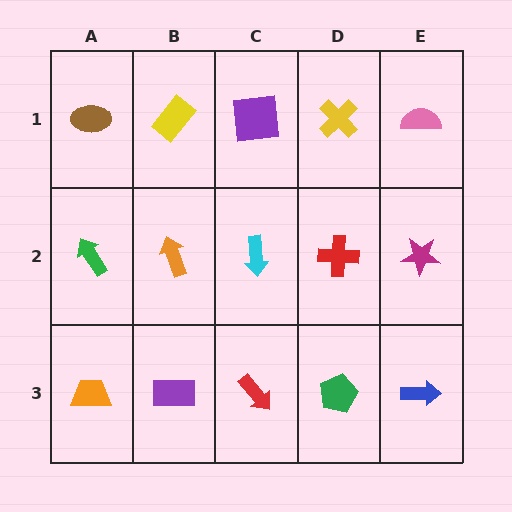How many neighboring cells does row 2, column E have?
3.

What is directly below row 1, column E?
A magenta star.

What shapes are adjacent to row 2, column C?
A purple square (row 1, column C), a red arrow (row 3, column C), an orange arrow (row 2, column B), a red cross (row 2, column D).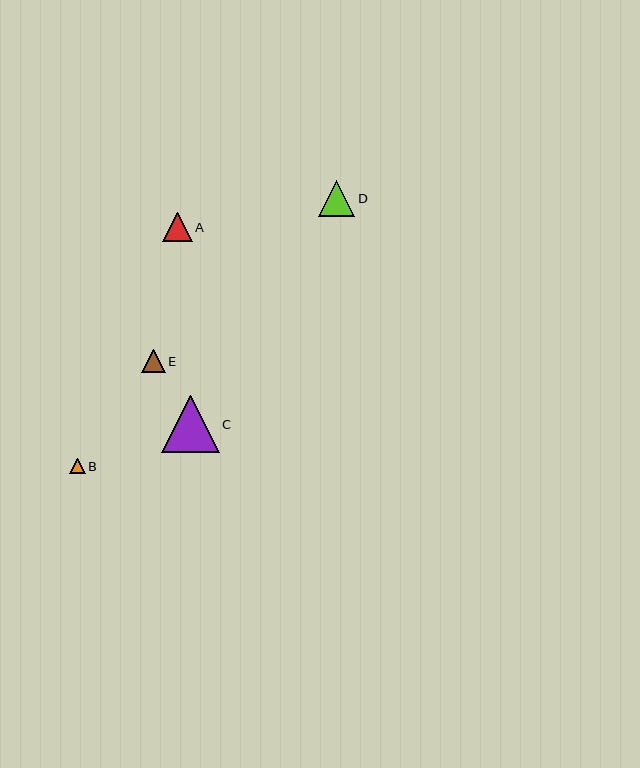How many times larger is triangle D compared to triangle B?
Triangle D is approximately 2.3 times the size of triangle B.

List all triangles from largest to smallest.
From largest to smallest: C, D, A, E, B.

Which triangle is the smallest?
Triangle B is the smallest with a size of approximately 16 pixels.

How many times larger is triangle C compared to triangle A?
Triangle C is approximately 2.0 times the size of triangle A.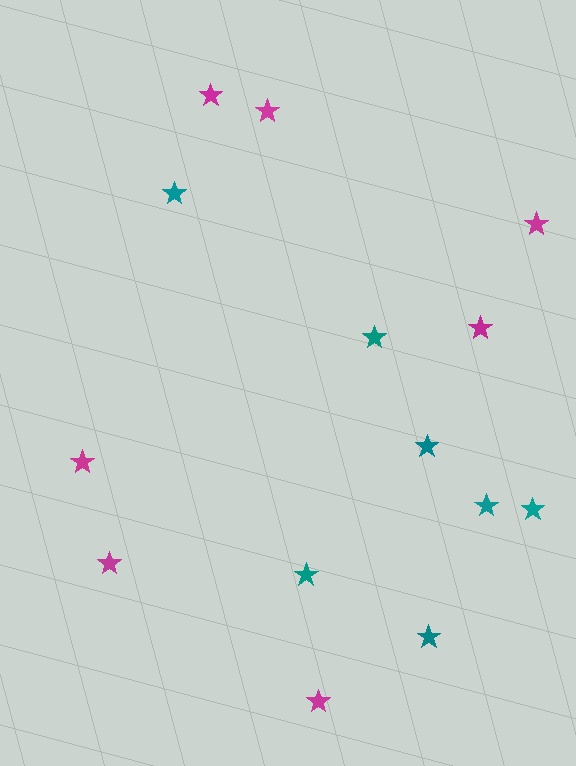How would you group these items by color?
There are 2 groups: one group of magenta stars (7) and one group of teal stars (7).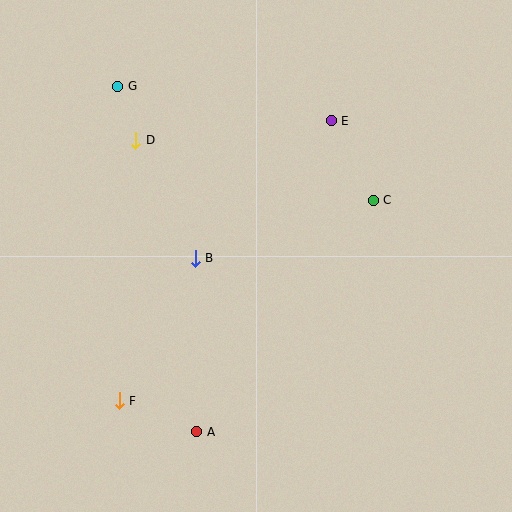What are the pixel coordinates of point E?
Point E is at (331, 121).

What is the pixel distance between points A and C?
The distance between A and C is 291 pixels.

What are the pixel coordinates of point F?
Point F is at (119, 401).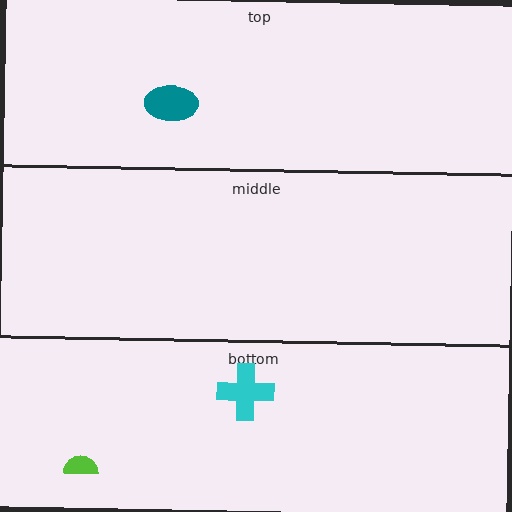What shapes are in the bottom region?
The lime semicircle, the cyan cross.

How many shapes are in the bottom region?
2.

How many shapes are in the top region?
1.